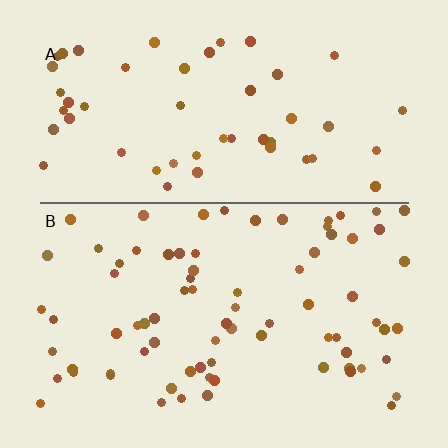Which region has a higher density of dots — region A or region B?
B (the bottom).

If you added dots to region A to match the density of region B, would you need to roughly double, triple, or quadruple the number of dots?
Approximately double.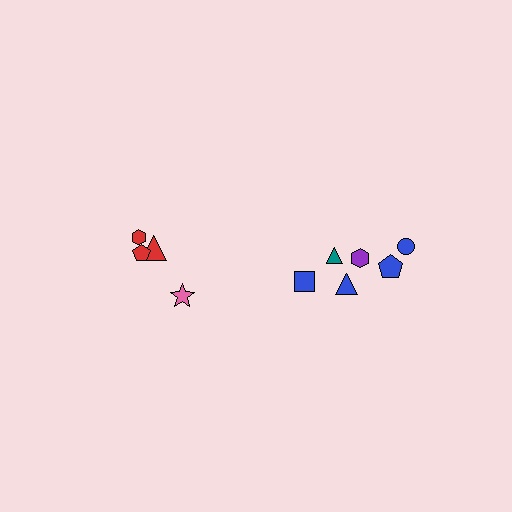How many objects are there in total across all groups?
There are 10 objects.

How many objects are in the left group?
There are 4 objects.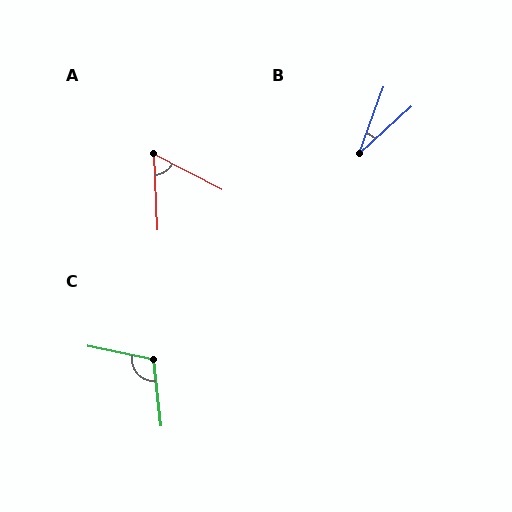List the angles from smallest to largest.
B (28°), A (60°), C (109°).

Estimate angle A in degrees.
Approximately 60 degrees.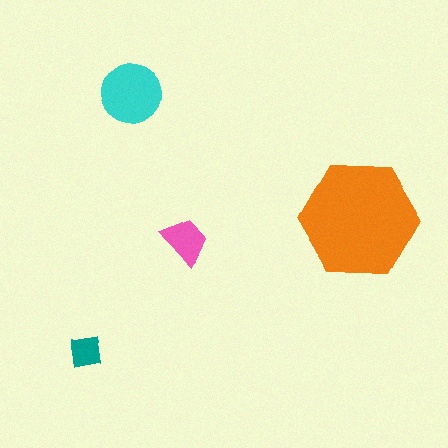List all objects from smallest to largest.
The teal square, the pink trapezoid, the cyan circle, the orange hexagon.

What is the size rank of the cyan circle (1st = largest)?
2nd.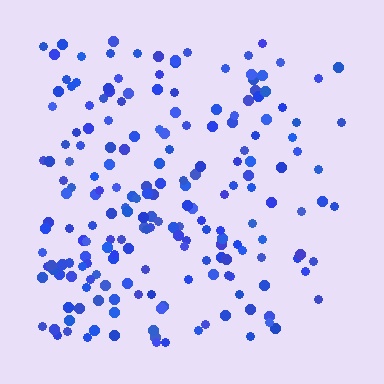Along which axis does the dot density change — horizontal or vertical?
Horizontal.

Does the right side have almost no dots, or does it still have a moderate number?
Still a moderate number, just noticeably fewer than the left.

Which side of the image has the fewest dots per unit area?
The right.